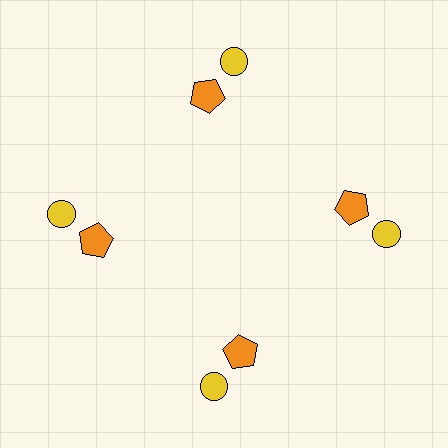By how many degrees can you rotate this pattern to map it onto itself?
The pattern maps onto itself every 90 degrees of rotation.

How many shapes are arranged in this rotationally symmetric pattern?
There are 8 shapes, arranged in 4 groups of 2.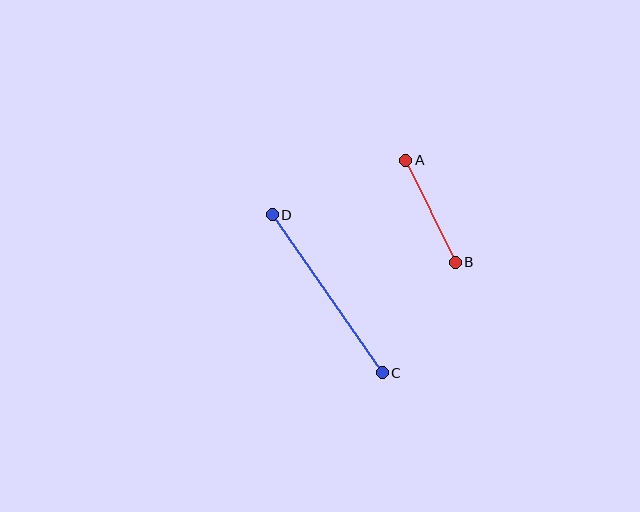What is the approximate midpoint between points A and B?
The midpoint is at approximately (431, 211) pixels.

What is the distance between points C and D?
The distance is approximately 192 pixels.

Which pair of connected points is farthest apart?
Points C and D are farthest apart.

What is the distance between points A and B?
The distance is approximately 113 pixels.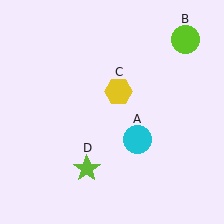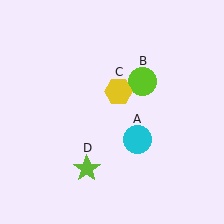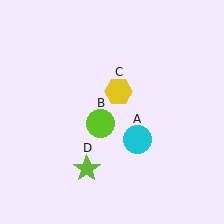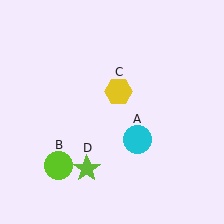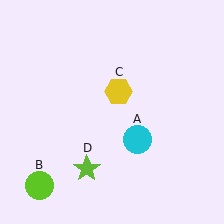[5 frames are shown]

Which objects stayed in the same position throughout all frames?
Cyan circle (object A) and yellow hexagon (object C) and lime star (object D) remained stationary.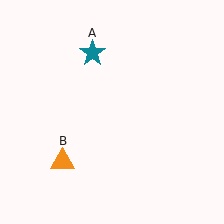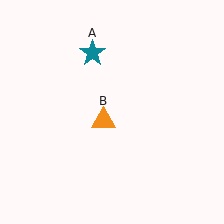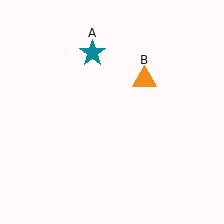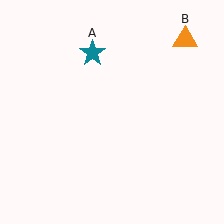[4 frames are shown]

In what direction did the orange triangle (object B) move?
The orange triangle (object B) moved up and to the right.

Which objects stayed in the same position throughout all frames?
Teal star (object A) remained stationary.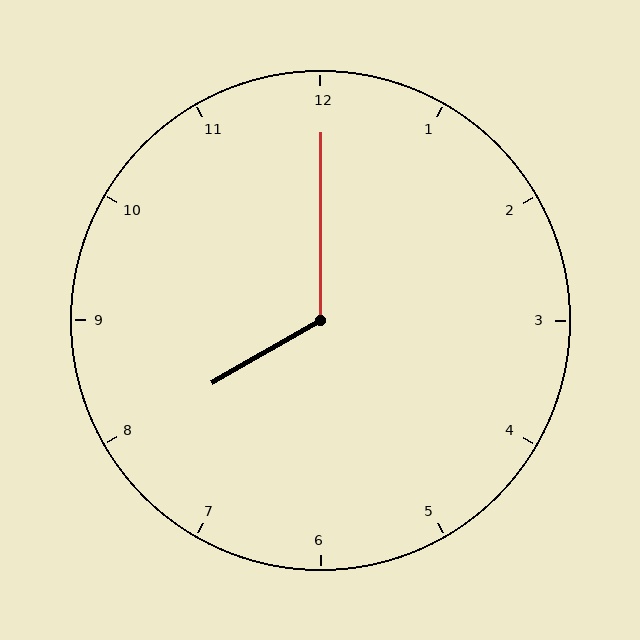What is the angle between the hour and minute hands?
Approximately 120 degrees.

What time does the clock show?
8:00.